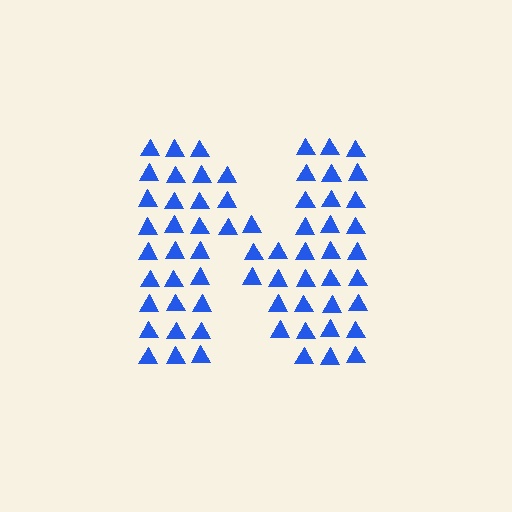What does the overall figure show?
The overall figure shows the letter N.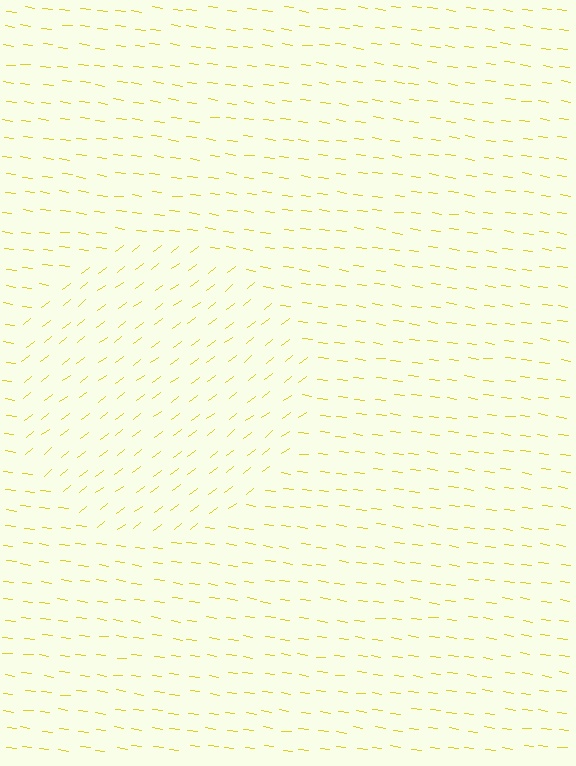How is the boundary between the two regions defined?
The boundary is defined purely by a change in line orientation (approximately 45 degrees difference). All lines are the same color and thickness.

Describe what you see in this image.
The image is filled with small yellow line segments. A circle region in the image has lines oriented differently from the surrounding lines, creating a visible texture boundary.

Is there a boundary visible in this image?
Yes, there is a texture boundary formed by a change in line orientation.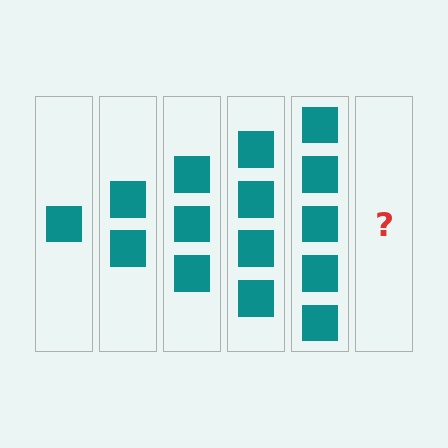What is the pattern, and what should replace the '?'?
The pattern is that each step adds one more square. The '?' should be 6 squares.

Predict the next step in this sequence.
The next step is 6 squares.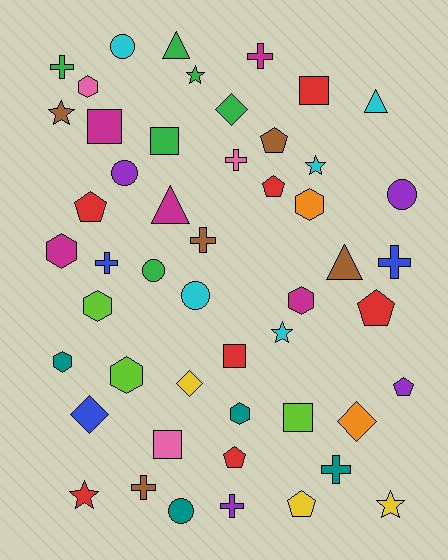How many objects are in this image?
There are 50 objects.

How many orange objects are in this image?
There are 2 orange objects.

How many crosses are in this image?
There are 9 crosses.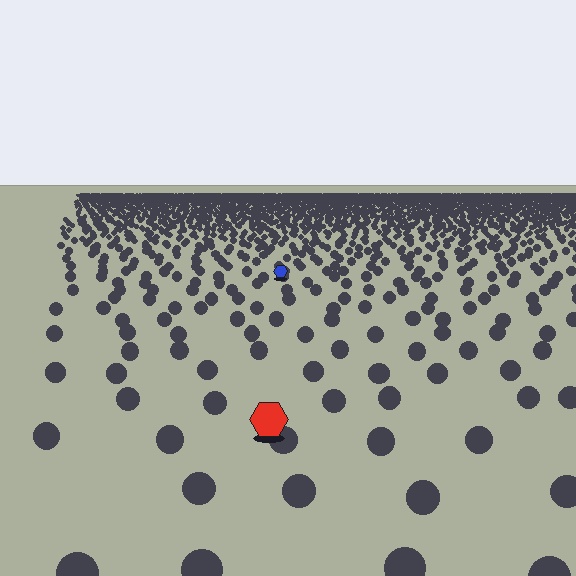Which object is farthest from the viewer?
The blue hexagon is farthest from the viewer. It appears smaller and the ground texture around it is denser.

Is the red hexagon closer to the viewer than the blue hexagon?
Yes. The red hexagon is closer — you can tell from the texture gradient: the ground texture is coarser near it.